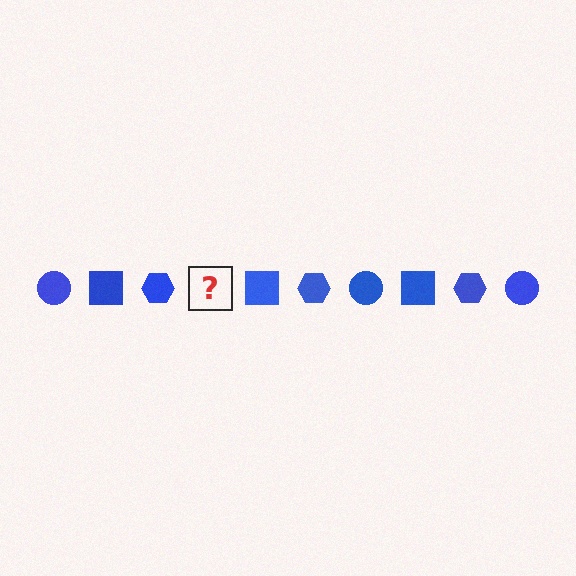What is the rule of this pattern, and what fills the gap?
The rule is that the pattern cycles through circle, square, hexagon shapes in blue. The gap should be filled with a blue circle.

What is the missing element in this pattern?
The missing element is a blue circle.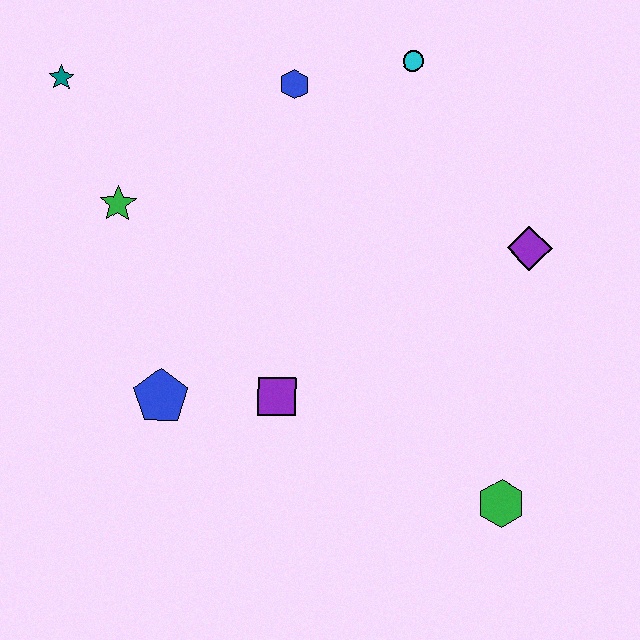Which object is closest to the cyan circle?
The blue hexagon is closest to the cyan circle.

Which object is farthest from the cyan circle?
The green hexagon is farthest from the cyan circle.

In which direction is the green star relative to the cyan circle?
The green star is to the left of the cyan circle.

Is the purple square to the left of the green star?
No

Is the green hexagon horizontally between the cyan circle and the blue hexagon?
No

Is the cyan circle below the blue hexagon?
No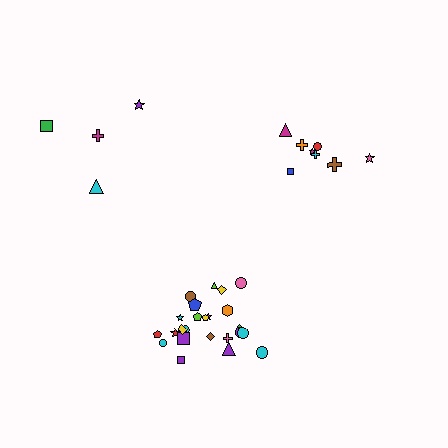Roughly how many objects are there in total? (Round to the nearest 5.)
Roughly 35 objects in total.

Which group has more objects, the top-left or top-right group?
The top-right group.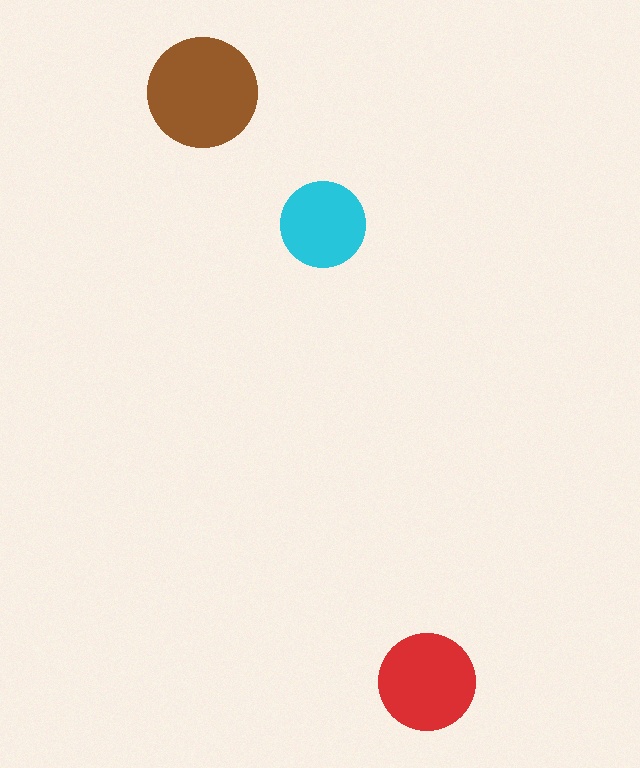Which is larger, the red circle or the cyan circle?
The red one.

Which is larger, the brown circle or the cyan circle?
The brown one.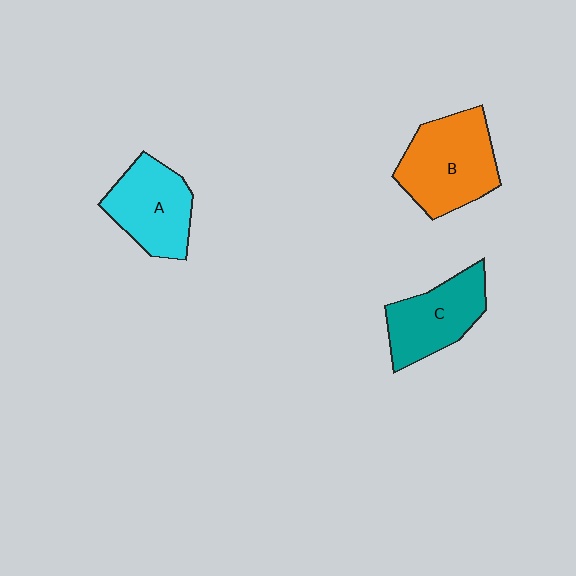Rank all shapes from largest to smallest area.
From largest to smallest: B (orange), A (cyan), C (teal).